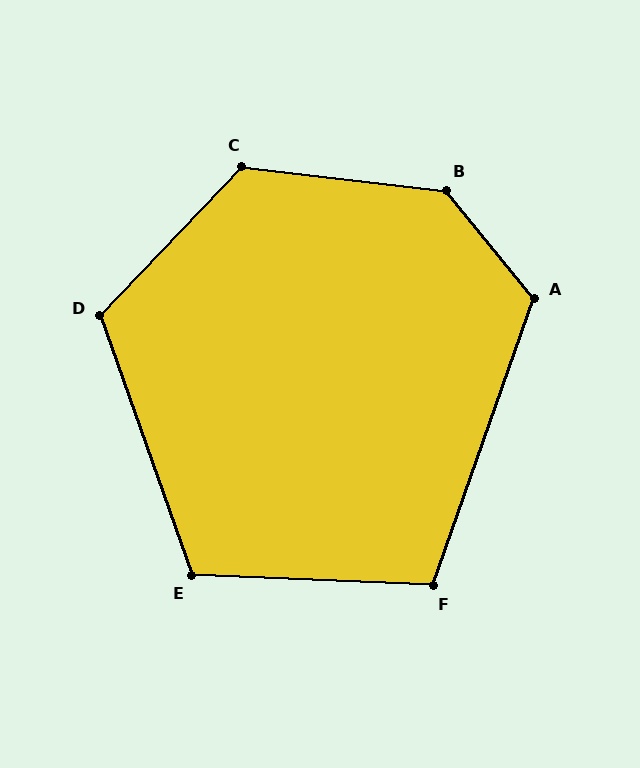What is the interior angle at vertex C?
Approximately 127 degrees (obtuse).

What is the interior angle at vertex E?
Approximately 112 degrees (obtuse).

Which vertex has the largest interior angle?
B, at approximately 136 degrees.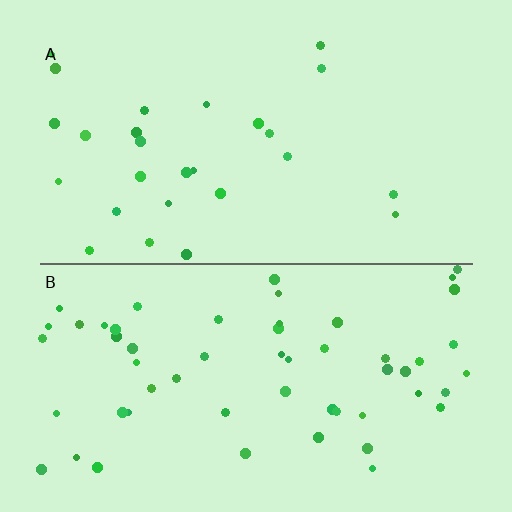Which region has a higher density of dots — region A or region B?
B (the bottom).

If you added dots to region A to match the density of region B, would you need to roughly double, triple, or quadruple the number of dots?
Approximately double.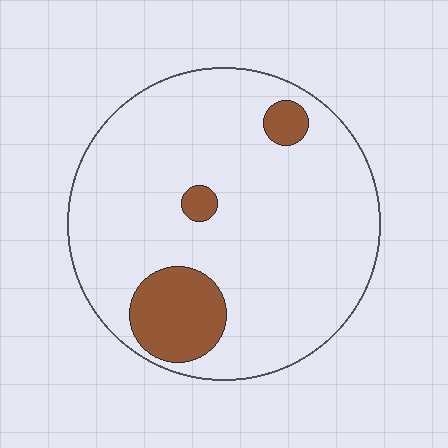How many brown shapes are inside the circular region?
3.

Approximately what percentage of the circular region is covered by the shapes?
Approximately 15%.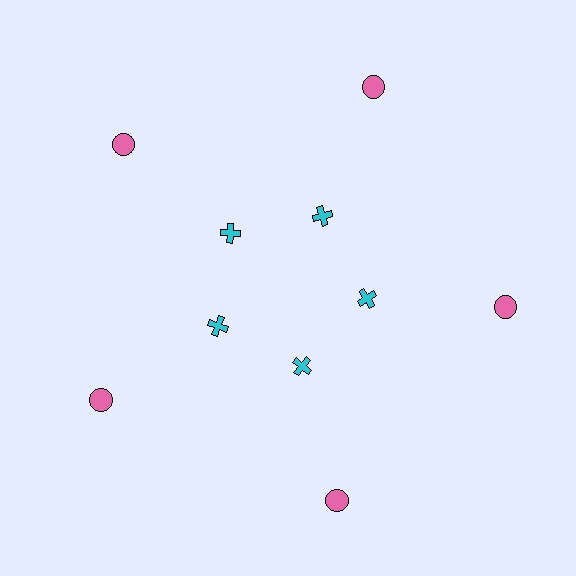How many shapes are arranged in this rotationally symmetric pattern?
There are 10 shapes, arranged in 5 groups of 2.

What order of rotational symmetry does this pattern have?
This pattern has 5-fold rotational symmetry.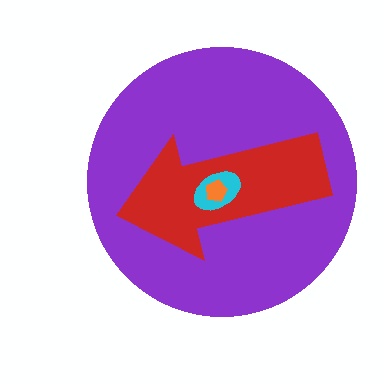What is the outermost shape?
The purple circle.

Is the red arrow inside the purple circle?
Yes.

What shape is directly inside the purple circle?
The red arrow.